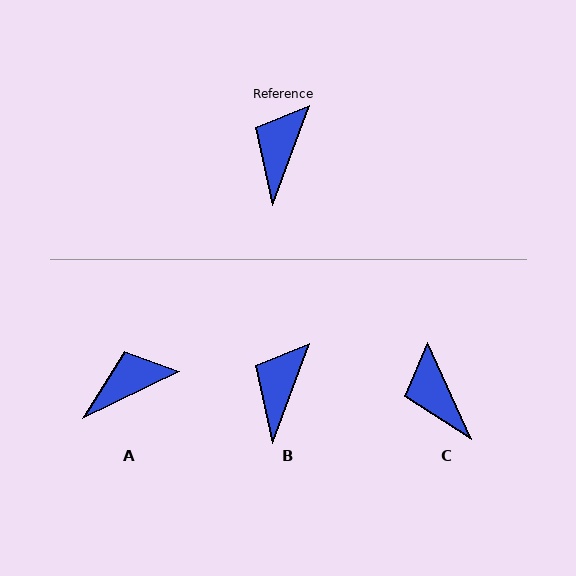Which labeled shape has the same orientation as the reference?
B.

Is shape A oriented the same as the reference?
No, it is off by about 44 degrees.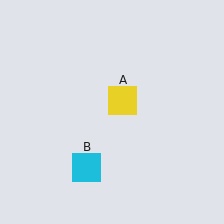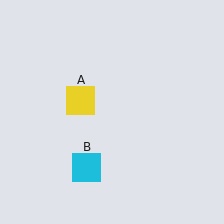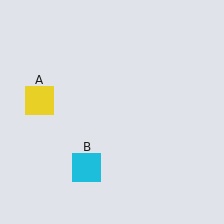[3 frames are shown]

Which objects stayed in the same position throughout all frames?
Cyan square (object B) remained stationary.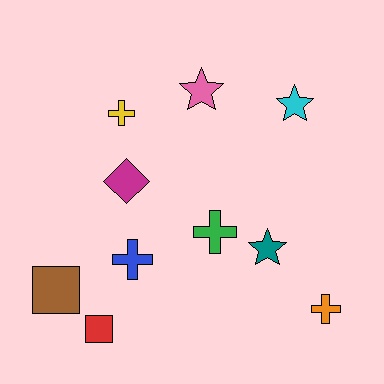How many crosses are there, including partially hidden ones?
There are 4 crosses.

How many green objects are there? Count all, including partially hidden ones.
There is 1 green object.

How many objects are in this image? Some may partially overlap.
There are 10 objects.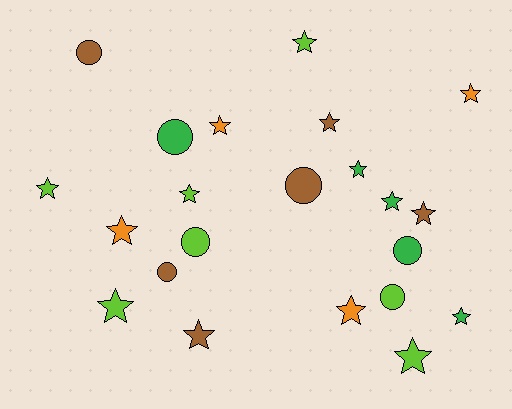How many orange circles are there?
There are no orange circles.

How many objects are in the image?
There are 22 objects.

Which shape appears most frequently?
Star, with 15 objects.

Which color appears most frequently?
Lime, with 7 objects.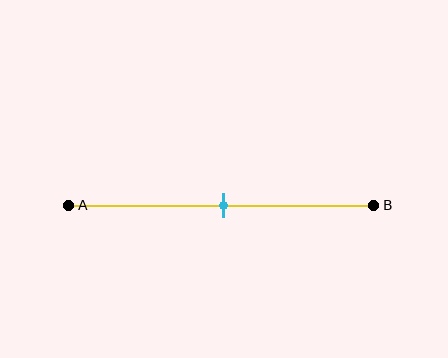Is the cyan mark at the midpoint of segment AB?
Yes, the mark is approximately at the midpoint.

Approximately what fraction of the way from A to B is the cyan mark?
The cyan mark is approximately 50% of the way from A to B.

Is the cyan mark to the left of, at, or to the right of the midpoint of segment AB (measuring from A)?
The cyan mark is approximately at the midpoint of segment AB.